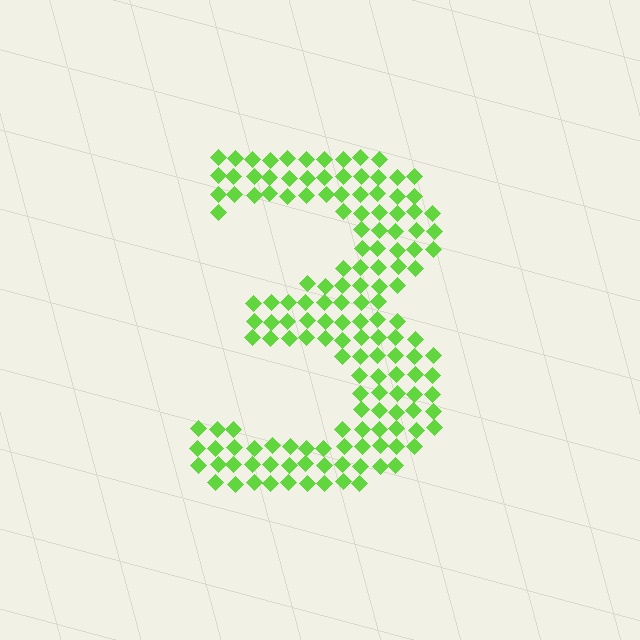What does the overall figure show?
The overall figure shows the digit 3.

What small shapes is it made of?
It is made of small diamonds.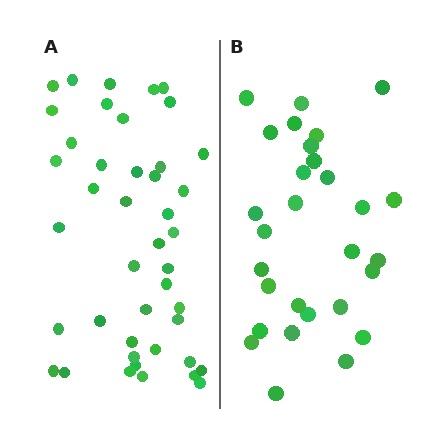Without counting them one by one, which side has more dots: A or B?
Region A (the left region) has more dots.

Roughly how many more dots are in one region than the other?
Region A has approximately 15 more dots than region B.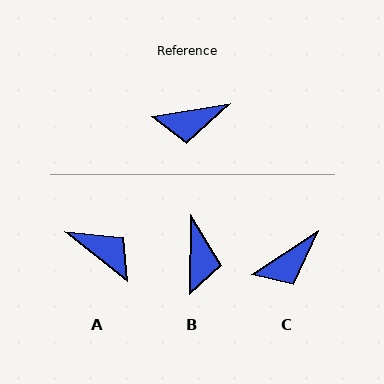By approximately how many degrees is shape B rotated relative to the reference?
Approximately 80 degrees counter-clockwise.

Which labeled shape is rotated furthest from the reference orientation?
A, about 133 degrees away.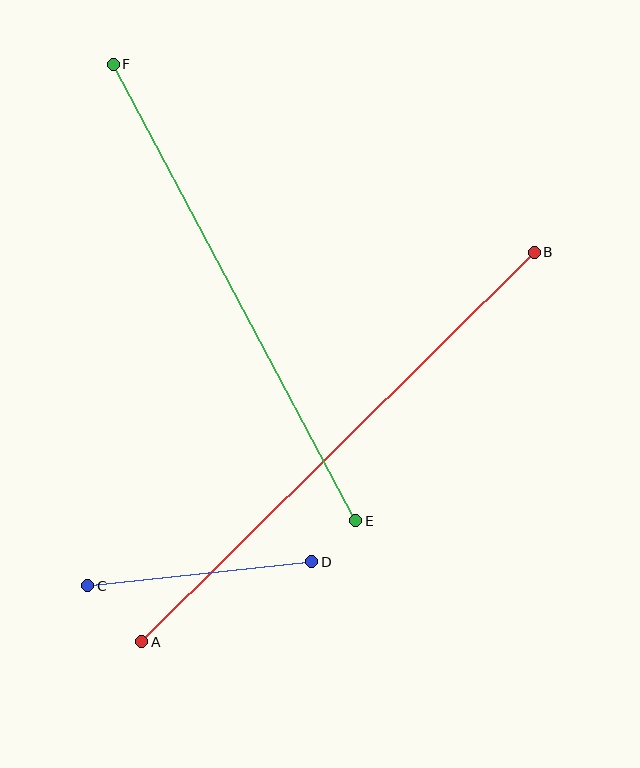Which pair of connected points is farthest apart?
Points A and B are farthest apart.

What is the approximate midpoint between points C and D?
The midpoint is at approximately (200, 574) pixels.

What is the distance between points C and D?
The distance is approximately 225 pixels.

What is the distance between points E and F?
The distance is approximately 517 pixels.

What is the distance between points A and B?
The distance is approximately 553 pixels.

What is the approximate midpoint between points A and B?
The midpoint is at approximately (338, 447) pixels.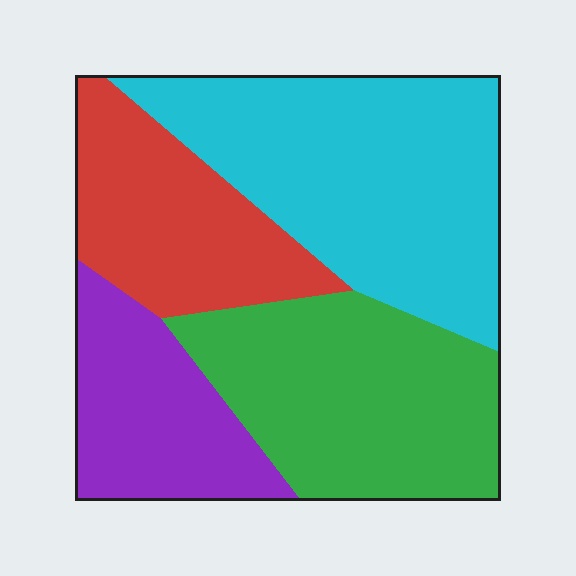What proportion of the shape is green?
Green covers 28% of the shape.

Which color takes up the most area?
Cyan, at roughly 35%.